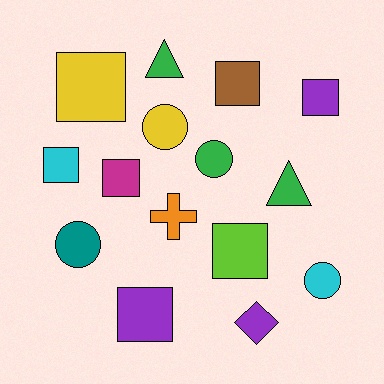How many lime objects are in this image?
There is 1 lime object.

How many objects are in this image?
There are 15 objects.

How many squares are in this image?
There are 7 squares.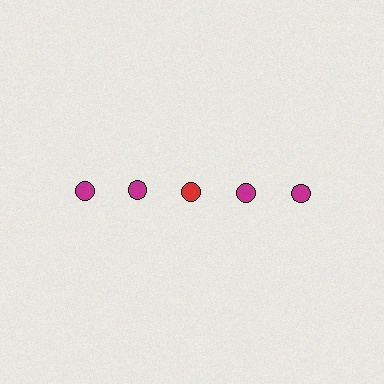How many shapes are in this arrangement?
There are 5 shapes arranged in a grid pattern.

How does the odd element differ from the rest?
It has a different color: red instead of magenta.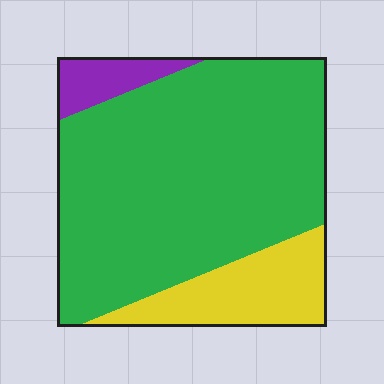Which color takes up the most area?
Green, at roughly 75%.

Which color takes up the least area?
Purple, at roughly 5%.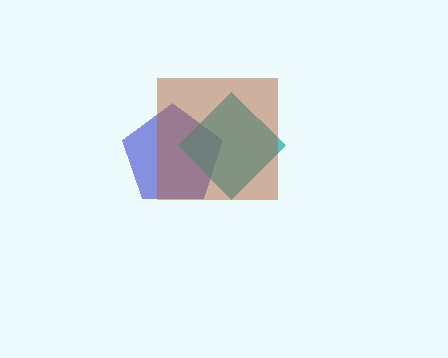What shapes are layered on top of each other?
The layered shapes are: a blue pentagon, a teal diamond, a brown square.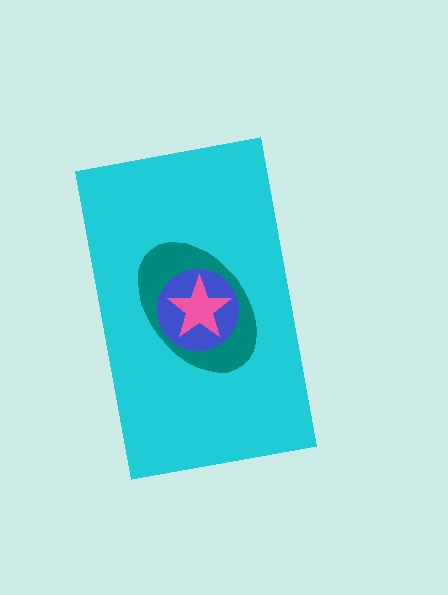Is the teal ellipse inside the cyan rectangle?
Yes.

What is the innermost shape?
The pink star.